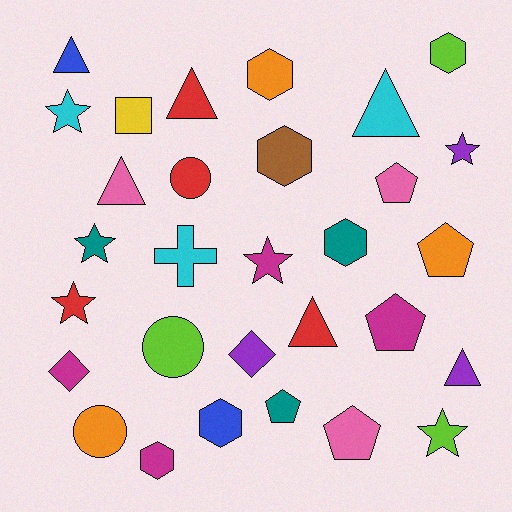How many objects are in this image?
There are 30 objects.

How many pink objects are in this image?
There are 3 pink objects.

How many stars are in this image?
There are 6 stars.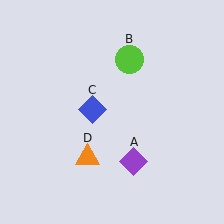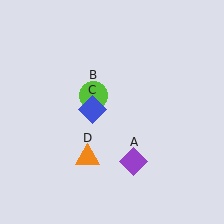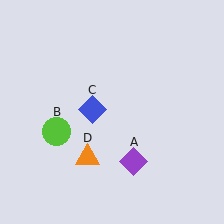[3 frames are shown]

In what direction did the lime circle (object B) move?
The lime circle (object B) moved down and to the left.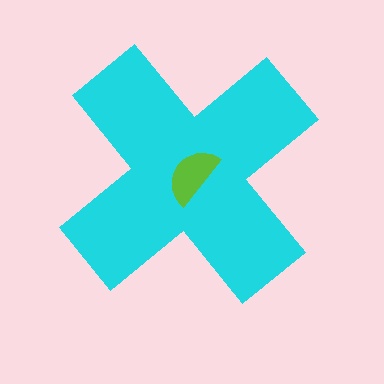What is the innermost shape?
The lime semicircle.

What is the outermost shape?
The cyan cross.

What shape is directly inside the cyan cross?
The lime semicircle.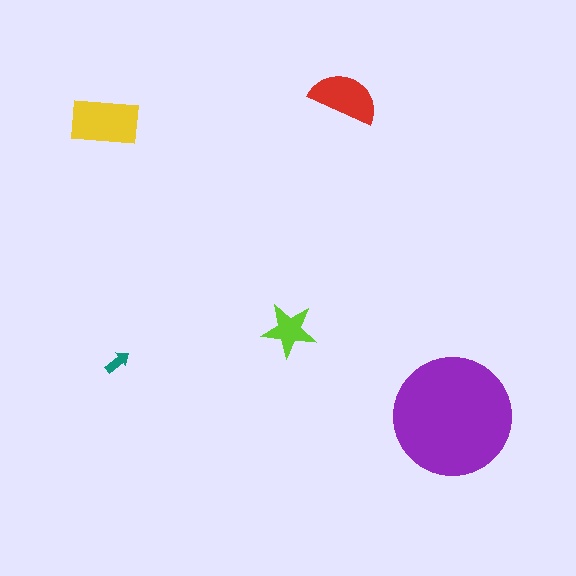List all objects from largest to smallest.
The purple circle, the yellow rectangle, the red semicircle, the lime star, the teal arrow.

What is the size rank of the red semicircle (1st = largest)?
3rd.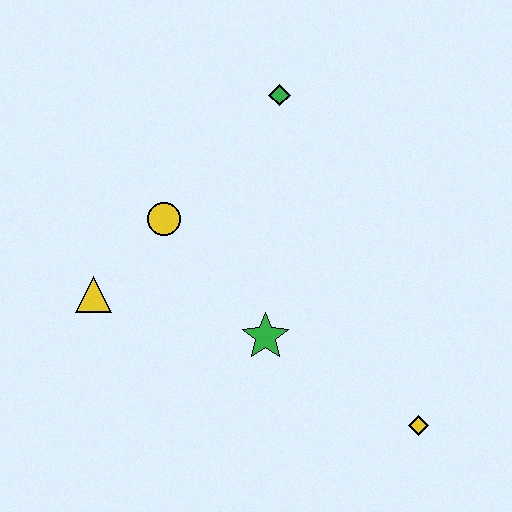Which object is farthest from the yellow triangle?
The yellow diamond is farthest from the yellow triangle.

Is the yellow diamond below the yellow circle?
Yes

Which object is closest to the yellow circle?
The yellow triangle is closest to the yellow circle.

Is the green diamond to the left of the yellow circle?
No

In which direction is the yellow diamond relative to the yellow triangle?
The yellow diamond is to the right of the yellow triangle.